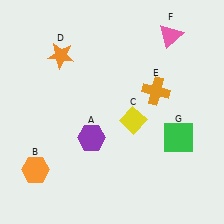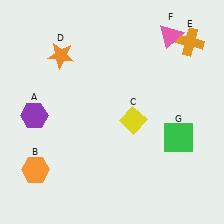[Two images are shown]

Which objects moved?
The objects that moved are: the purple hexagon (A), the orange cross (E).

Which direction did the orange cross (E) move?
The orange cross (E) moved up.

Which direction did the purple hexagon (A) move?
The purple hexagon (A) moved left.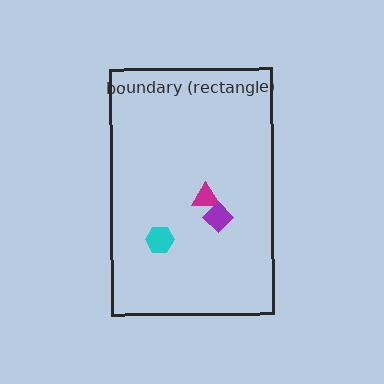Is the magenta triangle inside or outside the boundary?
Inside.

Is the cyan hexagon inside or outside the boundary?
Inside.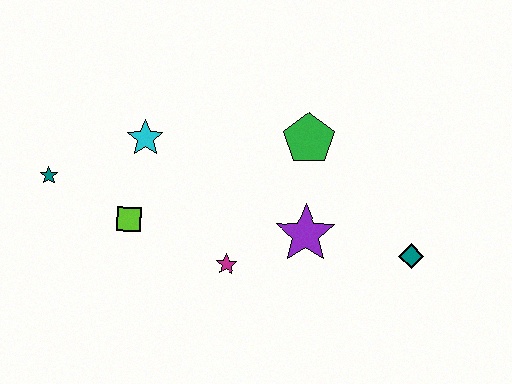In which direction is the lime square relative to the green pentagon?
The lime square is to the left of the green pentagon.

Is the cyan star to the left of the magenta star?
Yes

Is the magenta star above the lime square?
No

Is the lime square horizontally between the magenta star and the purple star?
No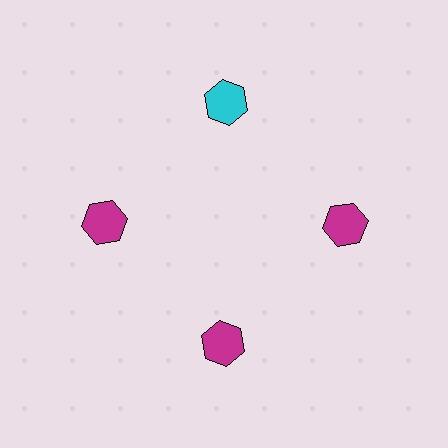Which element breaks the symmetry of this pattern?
The cyan hexagon at roughly the 12 o'clock position breaks the symmetry. All other shapes are magenta hexagons.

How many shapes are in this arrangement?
There are 4 shapes arranged in a ring pattern.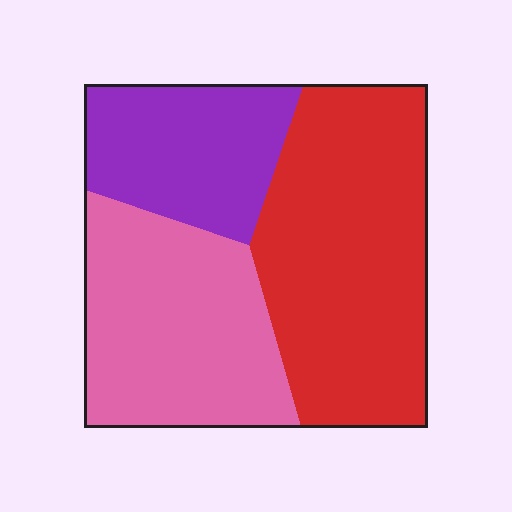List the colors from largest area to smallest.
From largest to smallest: red, pink, purple.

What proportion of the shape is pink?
Pink covers about 35% of the shape.